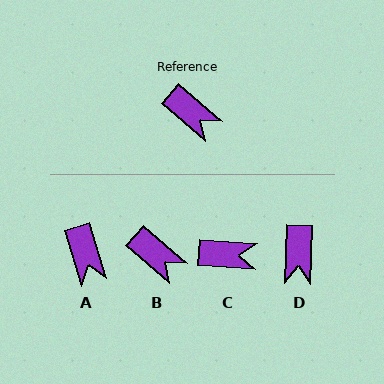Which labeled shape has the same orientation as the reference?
B.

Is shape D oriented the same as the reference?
No, it is off by about 51 degrees.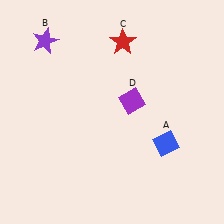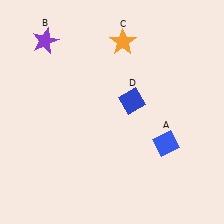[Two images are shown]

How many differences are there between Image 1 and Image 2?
There are 2 differences between the two images.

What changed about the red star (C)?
In Image 1, C is red. In Image 2, it changed to orange.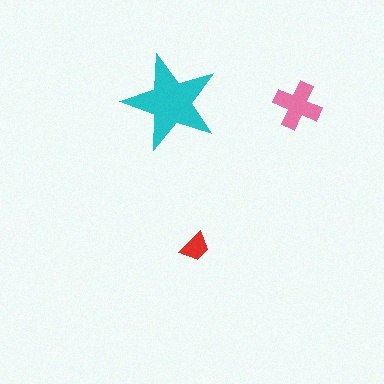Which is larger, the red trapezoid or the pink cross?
The pink cross.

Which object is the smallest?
The red trapezoid.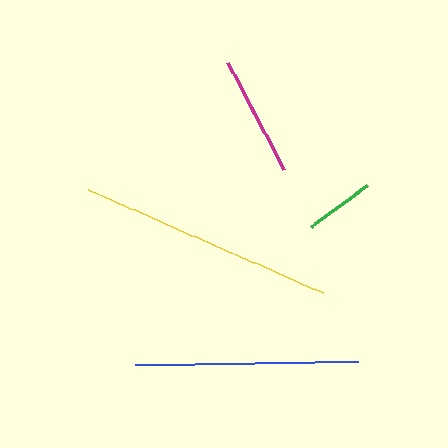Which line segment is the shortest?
The green line is the shortest at approximately 71 pixels.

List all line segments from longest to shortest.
From longest to shortest: yellow, blue, magenta, green.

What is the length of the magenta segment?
The magenta segment is approximately 121 pixels long.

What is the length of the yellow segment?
The yellow segment is approximately 256 pixels long.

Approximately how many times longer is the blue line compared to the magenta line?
The blue line is approximately 1.8 times the length of the magenta line.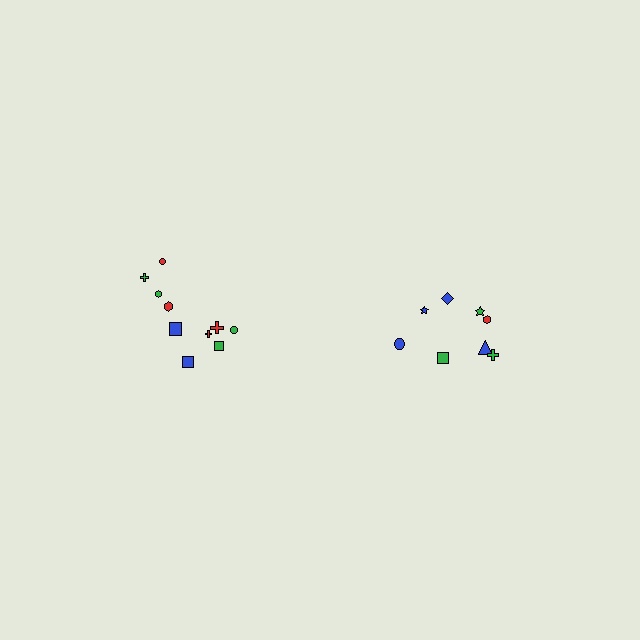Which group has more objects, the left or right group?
The left group.